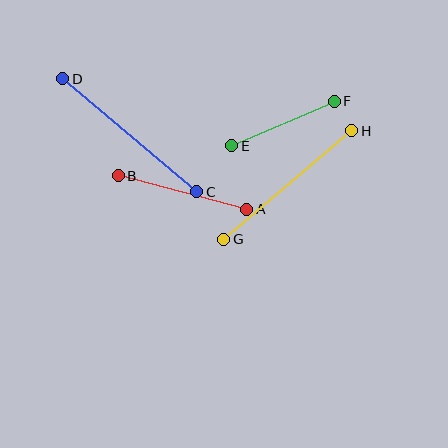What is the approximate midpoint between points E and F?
The midpoint is at approximately (283, 124) pixels.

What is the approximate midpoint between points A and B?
The midpoint is at approximately (182, 193) pixels.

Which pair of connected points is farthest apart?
Points C and D are farthest apart.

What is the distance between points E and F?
The distance is approximately 112 pixels.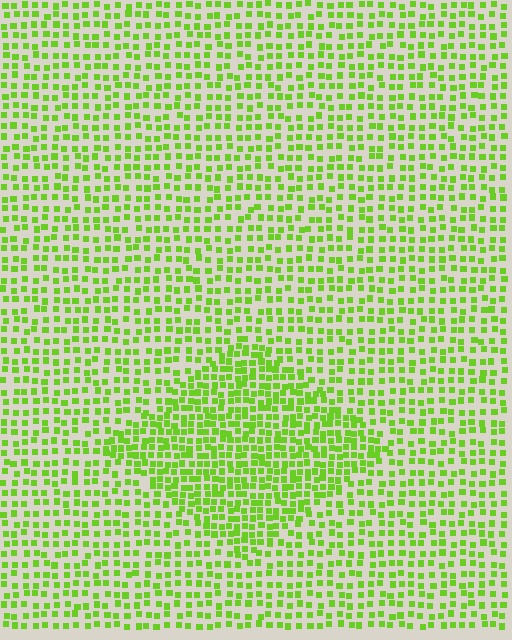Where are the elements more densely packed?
The elements are more densely packed inside the diamond boundary.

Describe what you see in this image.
The image contains small lime elements arranged at two different densities. A diamond-shaped region is visible where the elements are more densely packed than the surrounding area.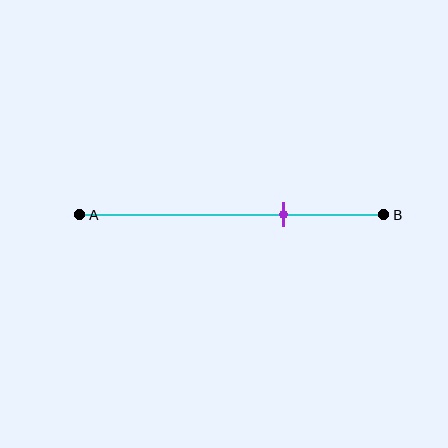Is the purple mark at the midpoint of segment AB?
No, the mark is at about 65% from A, not at the 50% midpoint.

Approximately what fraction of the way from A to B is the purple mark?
The purple mark is approximately 65% of the way from A to B.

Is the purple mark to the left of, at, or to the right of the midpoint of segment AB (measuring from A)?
The purple mark is to the right of the midpoint of segment AB.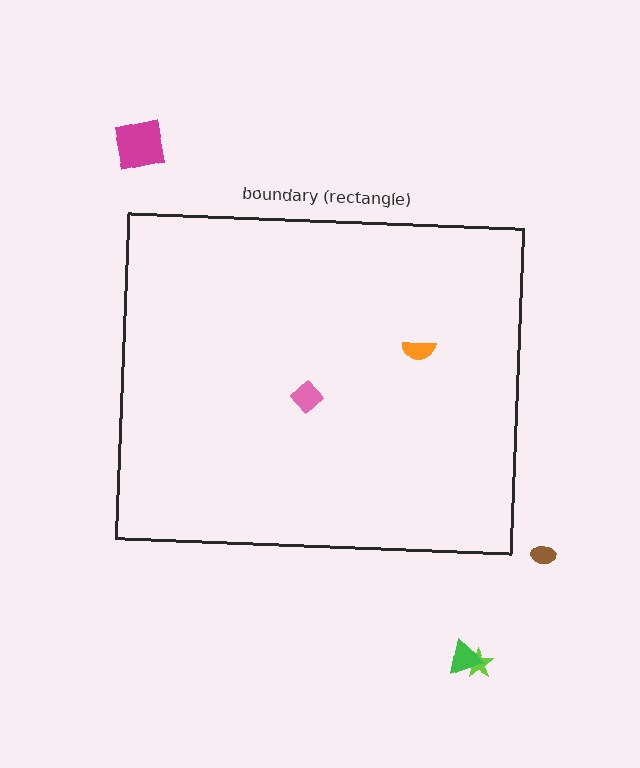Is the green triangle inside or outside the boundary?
Outside.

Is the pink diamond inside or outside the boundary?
Inside.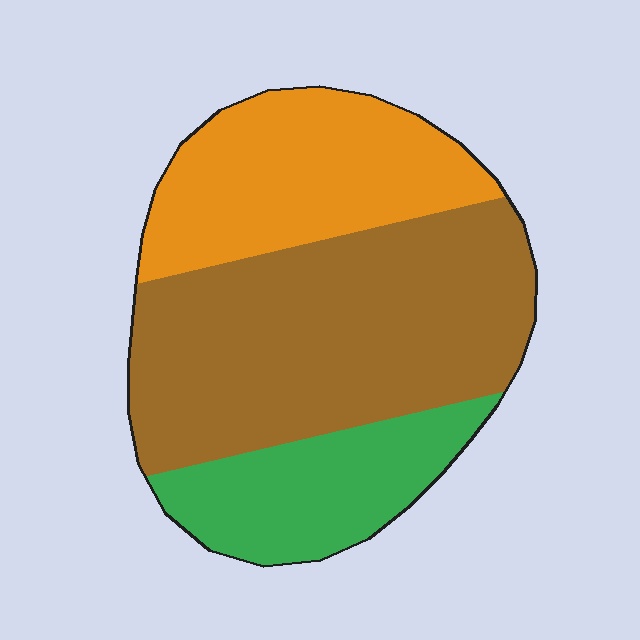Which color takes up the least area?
Green, at roughly 20%.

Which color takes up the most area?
Brown, at roughly 50%.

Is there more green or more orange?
Orange.